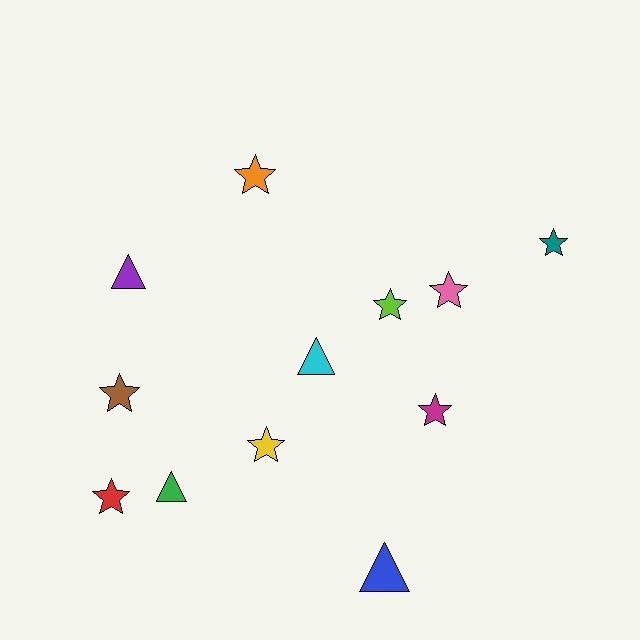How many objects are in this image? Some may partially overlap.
There are 12 objects.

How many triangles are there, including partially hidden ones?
There are 4 triangles.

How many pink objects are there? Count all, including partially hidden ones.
There is 1 pink object.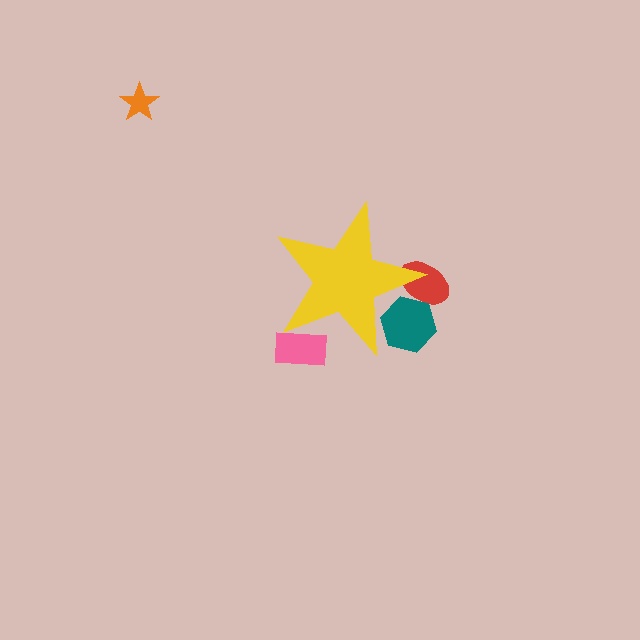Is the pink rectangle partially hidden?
Yes, the pink rectangle is partially hidden behind the yellow star.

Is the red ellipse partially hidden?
Yes, the red ellipse is partially hidden behind the yellow star.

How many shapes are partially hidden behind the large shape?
3 shapes are partially hidden.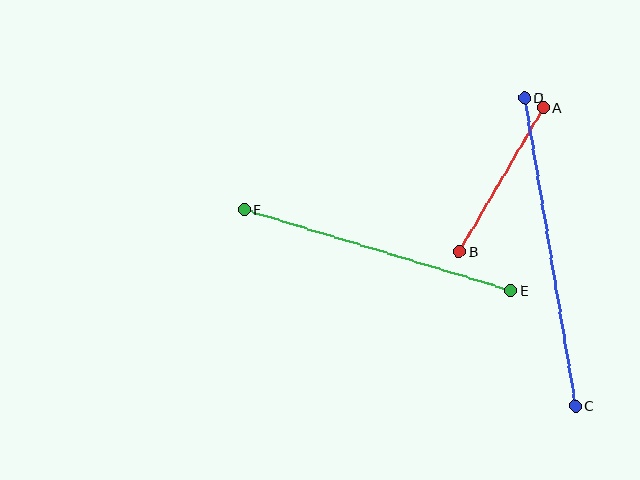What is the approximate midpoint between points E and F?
The midpoint is at approximately (378, 250) pixels.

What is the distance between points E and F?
The distance is approximately 279 pixels.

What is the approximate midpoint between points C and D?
The midpoint is at approximately (550, 252) pixels.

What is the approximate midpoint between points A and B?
The midpoint is at approximately (501, 179) pixels.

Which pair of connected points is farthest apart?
Points C and D are farthest apart.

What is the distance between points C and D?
The distance is approximately 312 pixels.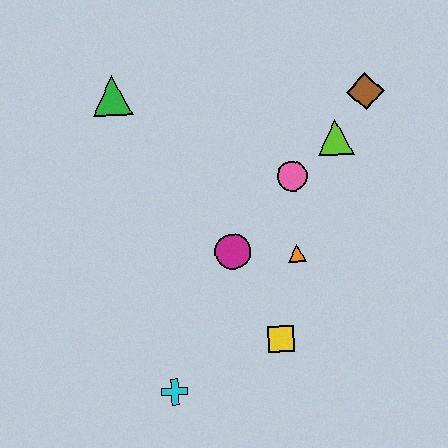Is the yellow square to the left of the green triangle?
No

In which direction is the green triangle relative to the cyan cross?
The green triangle is above the cyan cross.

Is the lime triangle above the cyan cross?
Yes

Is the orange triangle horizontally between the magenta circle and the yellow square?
No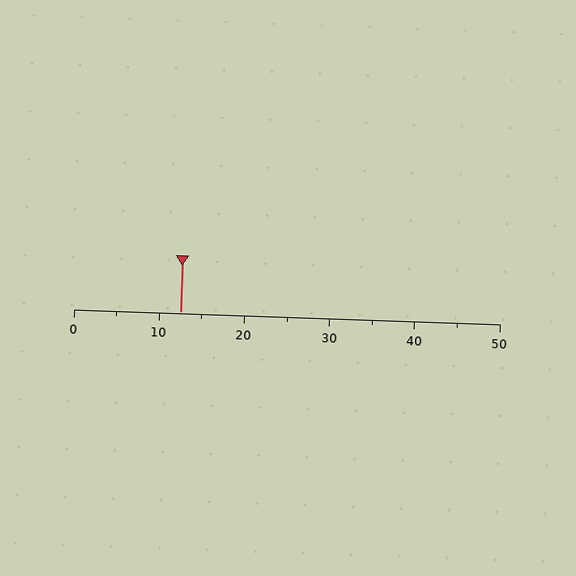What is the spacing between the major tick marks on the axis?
The major ticks are spaced 10 apart.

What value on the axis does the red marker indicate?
The marker indicates approximately 12.5.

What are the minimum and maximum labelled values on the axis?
The axis runs from 0 to 50.